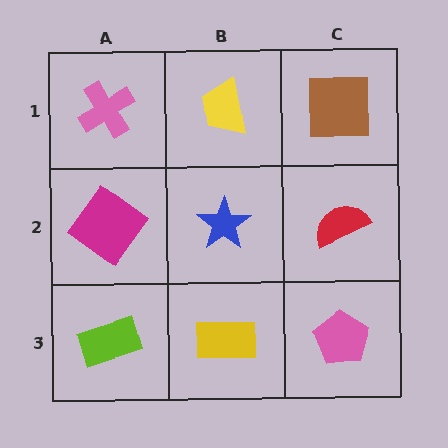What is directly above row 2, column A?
A pink cross.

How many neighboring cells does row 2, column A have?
3.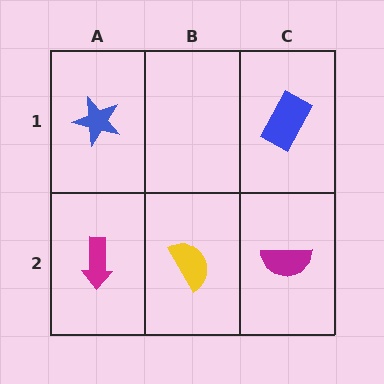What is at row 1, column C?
A blue rectangle.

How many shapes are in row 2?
3 shapes.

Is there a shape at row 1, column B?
No, that cell is empty.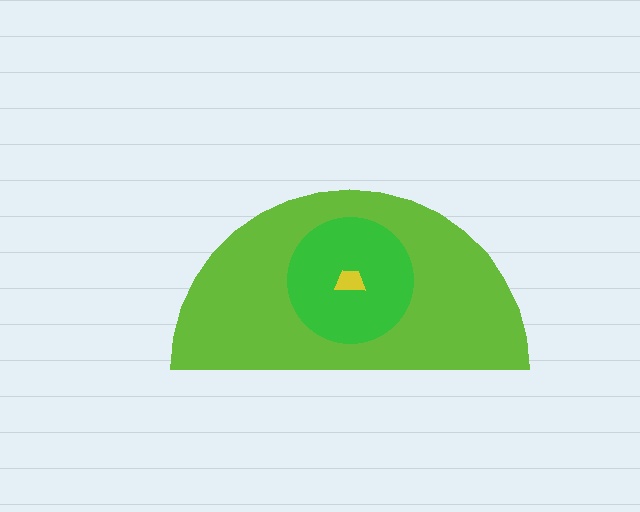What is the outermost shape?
The lime semicircle.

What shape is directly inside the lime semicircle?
The green circle.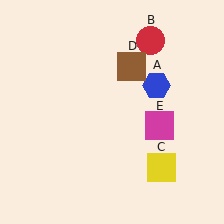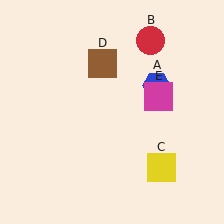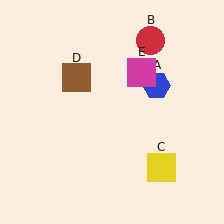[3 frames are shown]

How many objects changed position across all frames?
2 objects changed position: brown square (object D), magenta square (object E).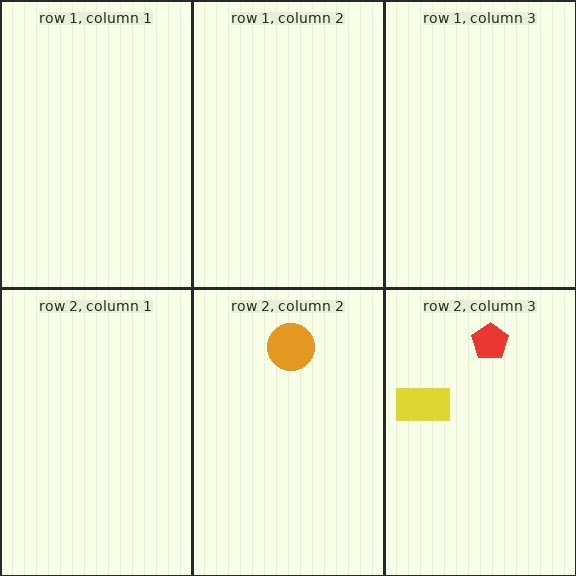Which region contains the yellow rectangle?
The row 2, column 3 region.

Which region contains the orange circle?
The row 2, column 2 region.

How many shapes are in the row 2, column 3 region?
2.